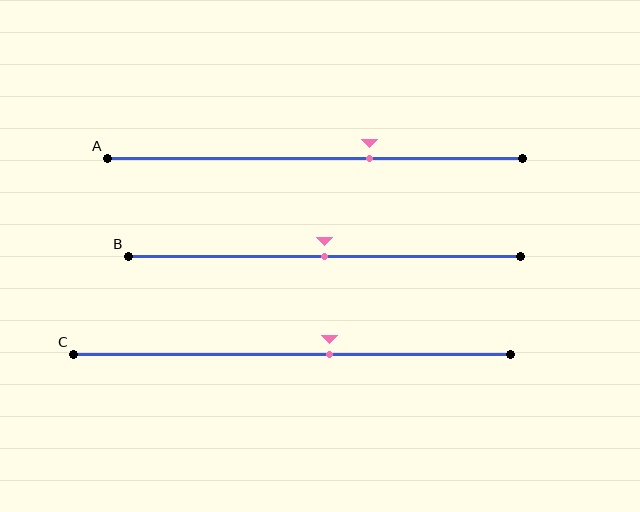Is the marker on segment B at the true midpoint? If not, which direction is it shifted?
Yes, the marker on segment B is at the true midpoint.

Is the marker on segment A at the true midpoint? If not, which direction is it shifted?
No, the marker on segment A is shifted to the right by about 13% of the segment length.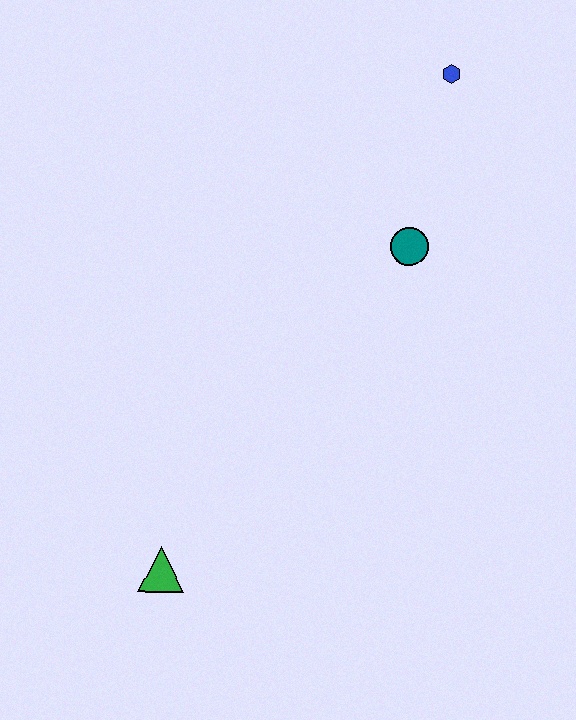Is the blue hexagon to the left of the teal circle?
No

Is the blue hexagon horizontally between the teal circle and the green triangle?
No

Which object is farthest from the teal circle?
The green triangle is farthest from the teal circle.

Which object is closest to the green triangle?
The teal circle is closest to the green triangle.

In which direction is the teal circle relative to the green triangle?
The teal circle is above the green triangle.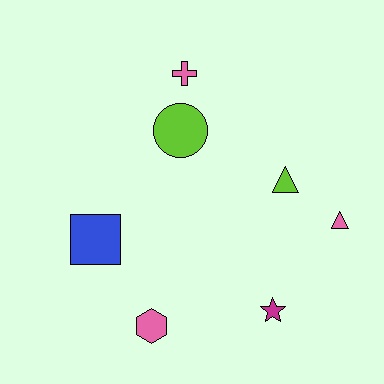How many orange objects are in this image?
There are no orange objects.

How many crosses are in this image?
There is 1 cross.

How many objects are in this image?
There are 7 objects.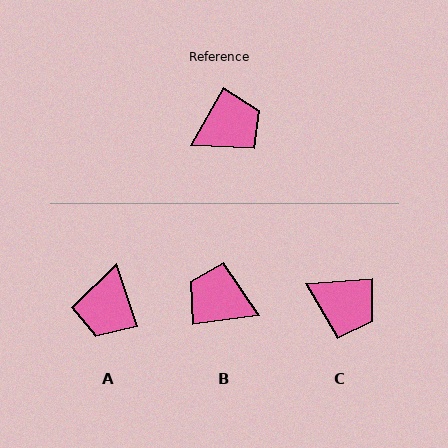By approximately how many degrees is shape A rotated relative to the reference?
Approximately 133 degrees clockwise.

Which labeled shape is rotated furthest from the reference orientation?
A, about 133 degrees away.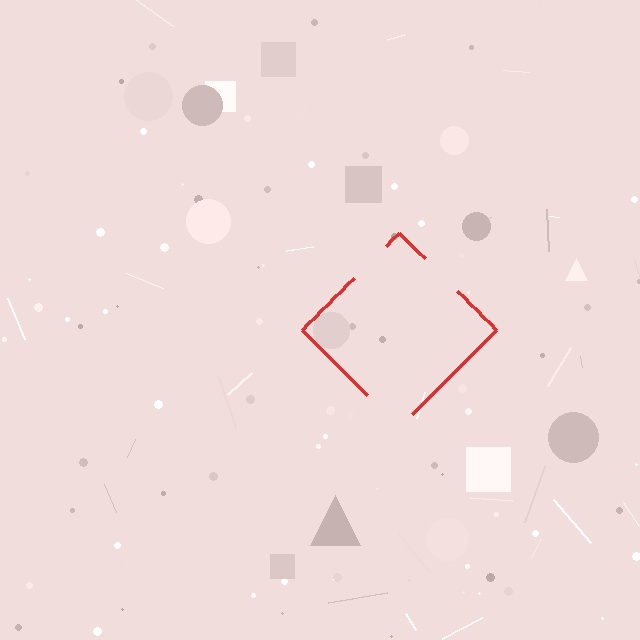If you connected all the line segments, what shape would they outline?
They would outline a diamond.